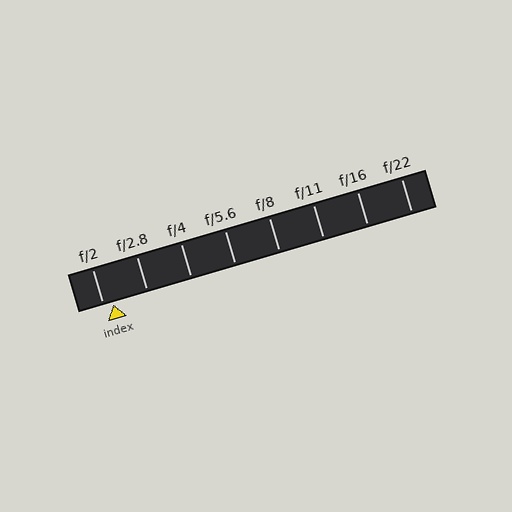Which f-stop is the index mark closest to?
The index mark is closest to f/2.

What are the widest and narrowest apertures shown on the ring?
The widest aperture shown is f/2 and the narrowest is f/22.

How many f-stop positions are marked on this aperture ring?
There are 8 f-stop positions marked.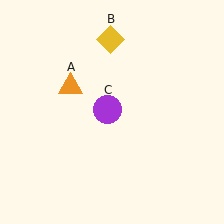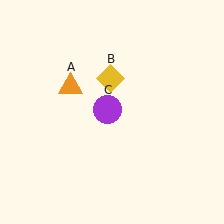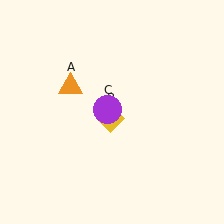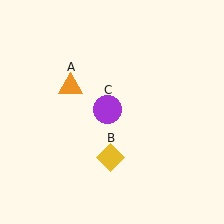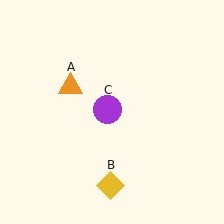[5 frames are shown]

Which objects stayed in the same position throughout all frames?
Orange triangle (object A) and purple circle (object C) remained stationary.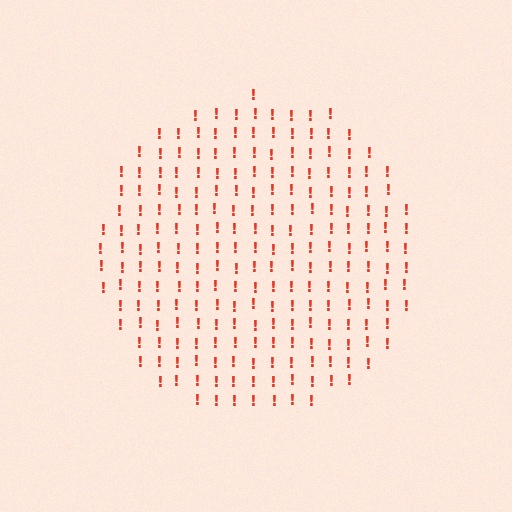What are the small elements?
The small elements are exclamation marks.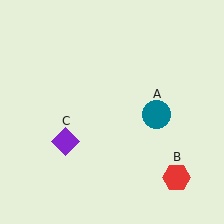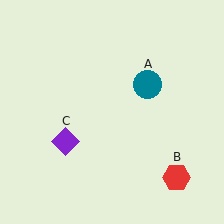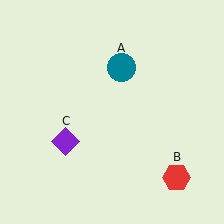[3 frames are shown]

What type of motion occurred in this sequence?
The teal circle (object A) rotated counterclockwise around the center of the scene.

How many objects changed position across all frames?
1 object changed position: teal circle (object A).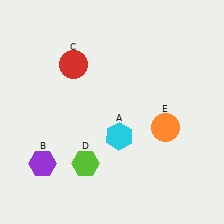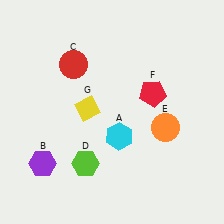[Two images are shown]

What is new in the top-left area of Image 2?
A yellow diamond (G) was added in the top-left area of Image 2.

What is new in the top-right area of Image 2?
A red pentagon (F) was added in the top-right area of Image 2.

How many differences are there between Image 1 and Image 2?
There are 2 differences between the two images.